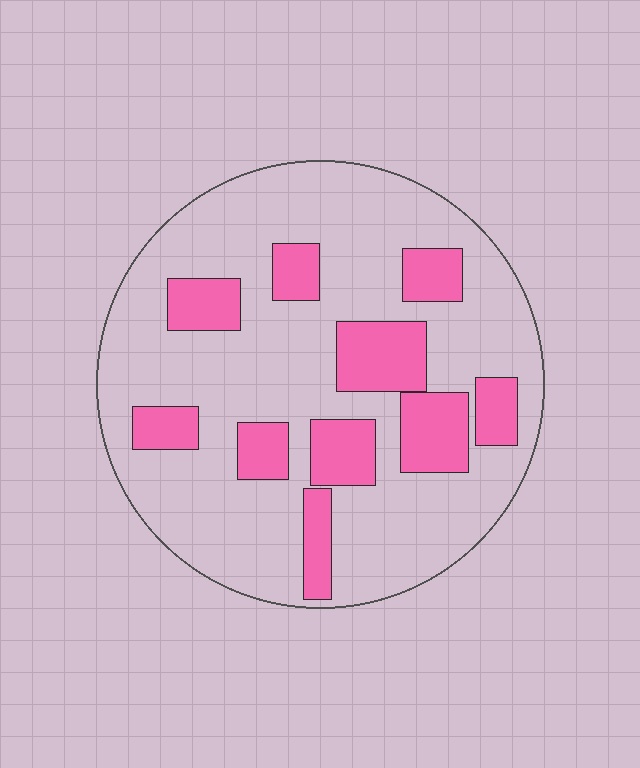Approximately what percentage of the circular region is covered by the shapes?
Approximately 25%.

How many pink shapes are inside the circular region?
10.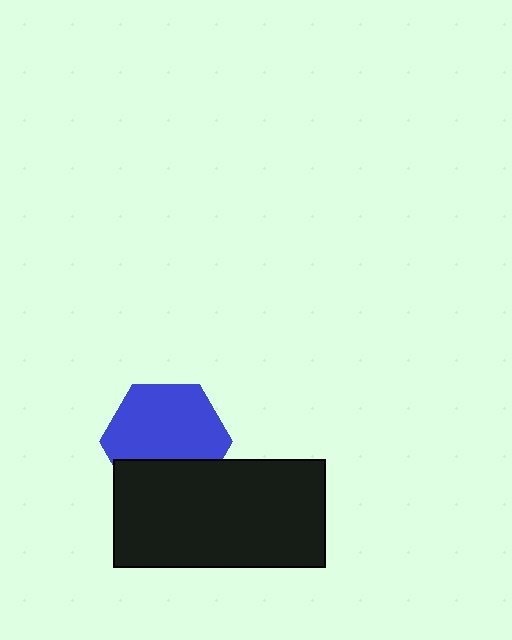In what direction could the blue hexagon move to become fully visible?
The blue hexagon could move up. That would shift it out from behind the black rectangle entirely.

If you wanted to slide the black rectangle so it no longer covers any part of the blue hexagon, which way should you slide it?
Slide it down — that is the most direct way to separate the two shapes.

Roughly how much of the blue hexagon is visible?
Most of it is visible (roughly 69%).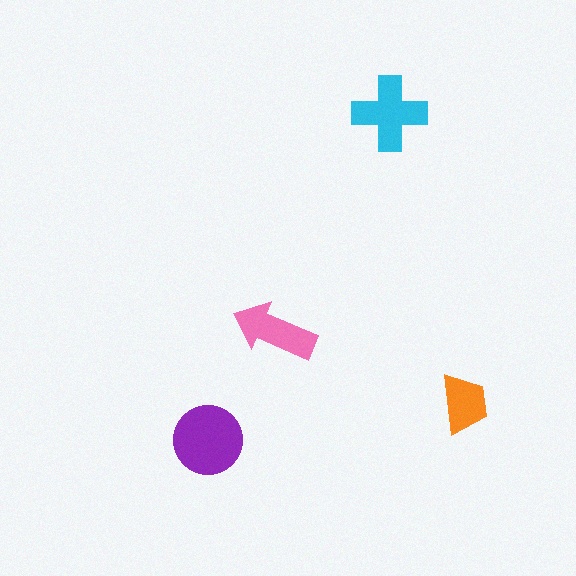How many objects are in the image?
There are 4 objects in the image.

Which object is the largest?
The purple circle.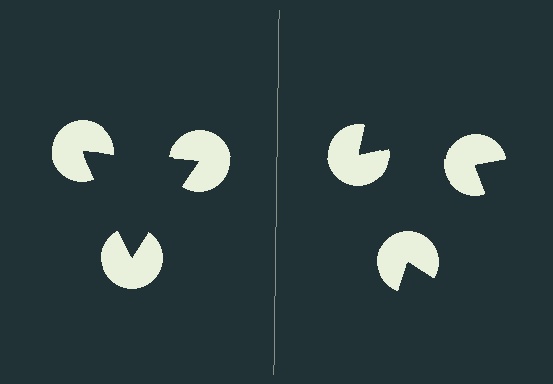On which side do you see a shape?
An illusory triangle appears on the left side. On the right side the wedge cuts are rotated, so no coherent shape forms.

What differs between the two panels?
The pac-man discs are positioned identically on both sides; only the wedge orientations differ. On the left they align to a triangle; on the right they are misaligned.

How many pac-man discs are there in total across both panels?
6 — 3 on each side.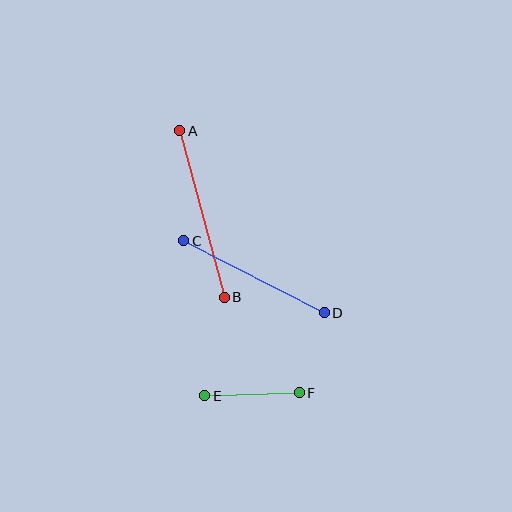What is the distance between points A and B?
The distance is approximately 172 pixels.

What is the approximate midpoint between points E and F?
The midpoint is at approximately (252, 394) pixels.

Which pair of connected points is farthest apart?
Points A and B are farthest apart.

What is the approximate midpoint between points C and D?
The midpoint is at approximately (254, 277) pixels.